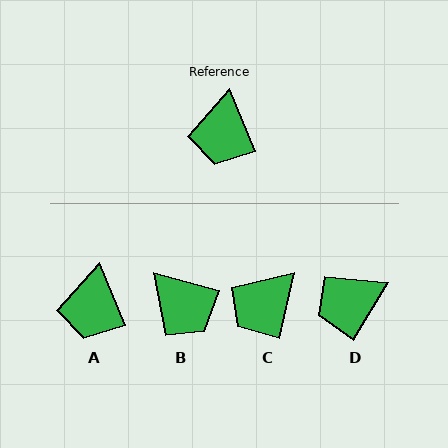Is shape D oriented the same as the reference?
No, it is off by about 54 degrees.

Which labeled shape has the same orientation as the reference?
A.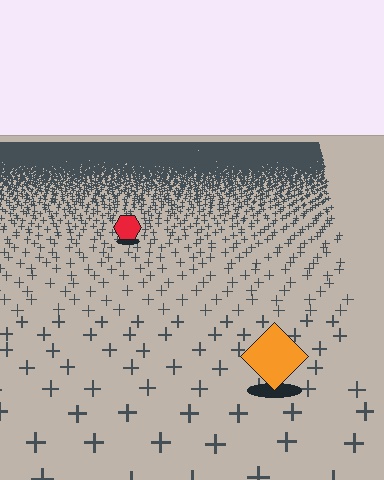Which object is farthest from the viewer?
The red hexagon is farthest from the viewer. It appears smaller and the ground texture around it is denser.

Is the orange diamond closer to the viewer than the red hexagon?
Yes. The orange diamond is closer — you can tell from the texture gradient: the ground texture is coarser near it.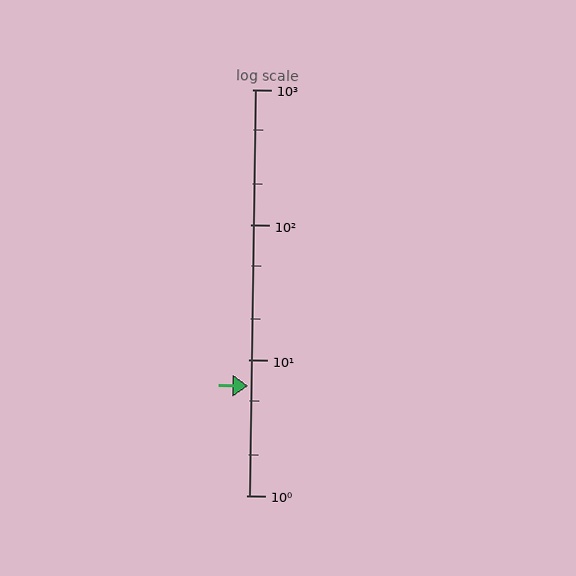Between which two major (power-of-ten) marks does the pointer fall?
The pointer is between 1 and 10.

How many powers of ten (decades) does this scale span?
The scale spans 3 decades, from 1 to 1000.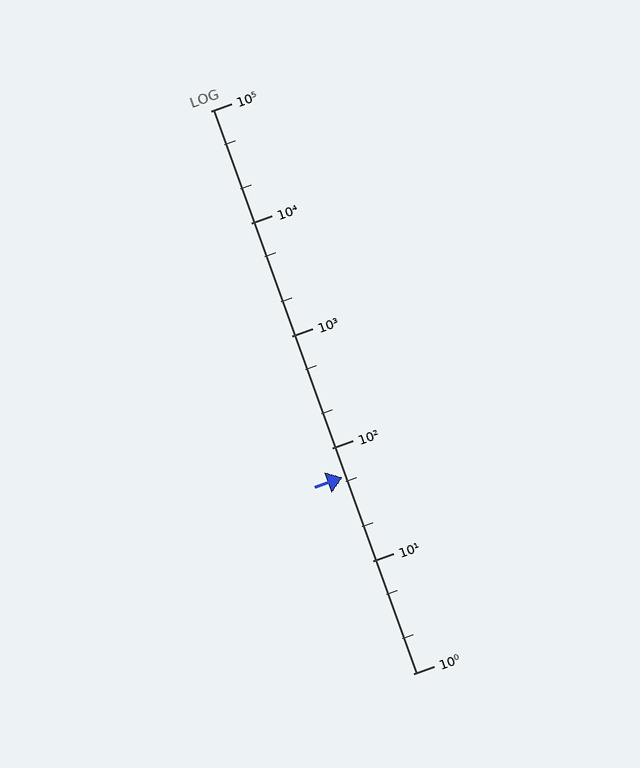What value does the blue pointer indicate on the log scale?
The pointer indicates approximately 55.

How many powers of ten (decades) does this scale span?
The scale spans 5 decades, from 1 to 100000.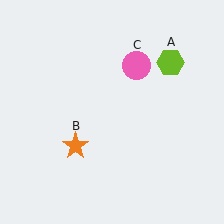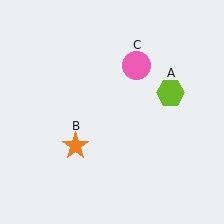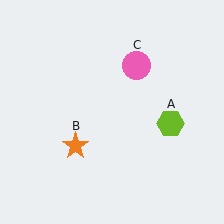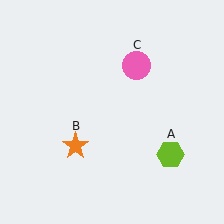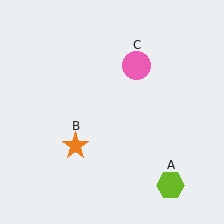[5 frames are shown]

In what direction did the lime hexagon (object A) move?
The lime hexagon (object A) moved down.